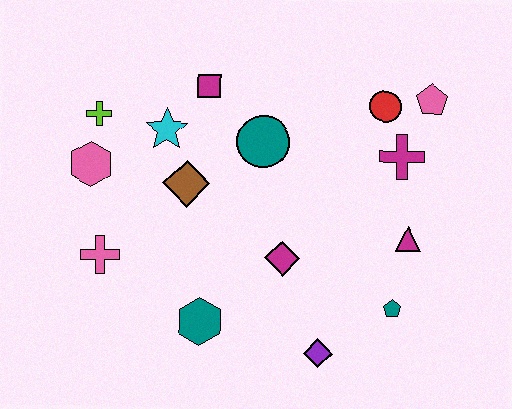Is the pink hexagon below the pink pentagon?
Yes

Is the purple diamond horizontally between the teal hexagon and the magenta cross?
Yes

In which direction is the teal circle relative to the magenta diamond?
The teal circle is above the magenta diamond.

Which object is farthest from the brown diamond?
The pink pentagon is farthest from the brown diamond.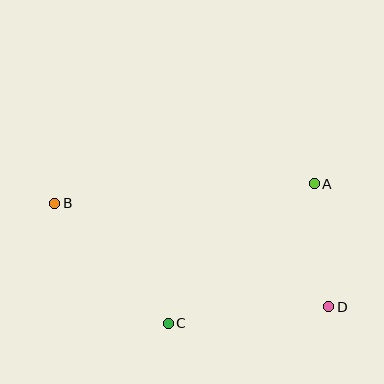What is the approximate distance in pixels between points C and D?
The distance between C and D is approximately 161 pixels.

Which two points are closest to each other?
Points A and D are closest to each other.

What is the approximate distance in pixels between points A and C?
The distance between A and C is approximately 202 pixels.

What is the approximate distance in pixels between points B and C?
The distance between B and C is approximately 165 pixels.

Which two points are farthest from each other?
Points B and D are farthest from each other.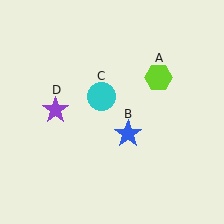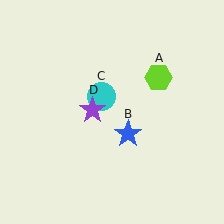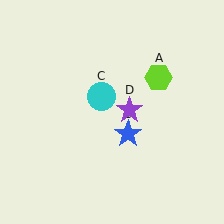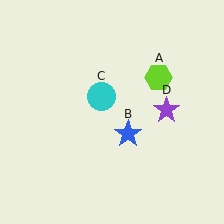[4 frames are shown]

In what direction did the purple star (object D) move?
The purple star (object D) moved right.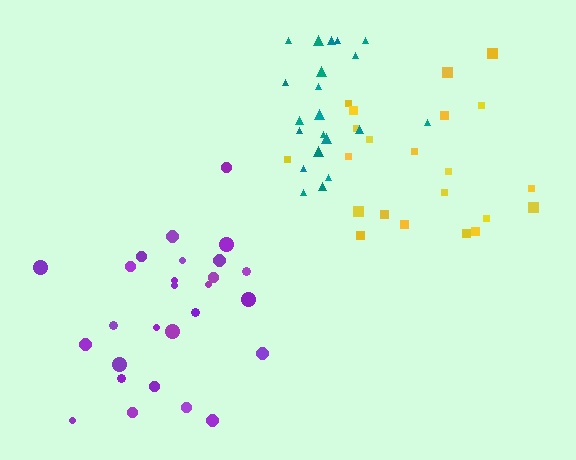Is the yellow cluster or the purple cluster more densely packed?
Yellow.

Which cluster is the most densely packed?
Teal.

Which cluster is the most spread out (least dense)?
Purple.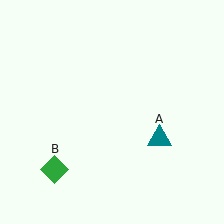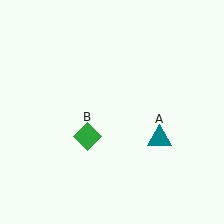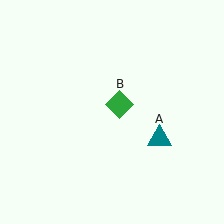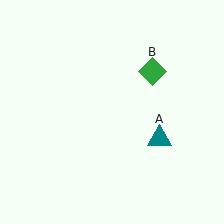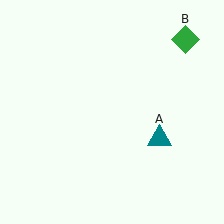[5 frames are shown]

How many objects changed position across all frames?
1 object changed position: green diamond (object B).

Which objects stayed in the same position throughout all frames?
Teal triangle (object A) remained stationary.